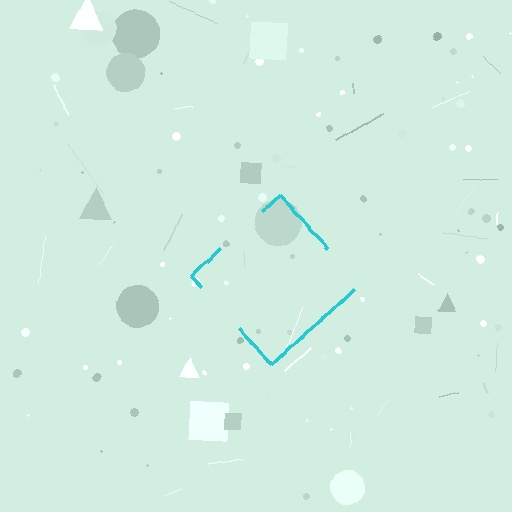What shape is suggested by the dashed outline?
The dashed outline suggests a diamond.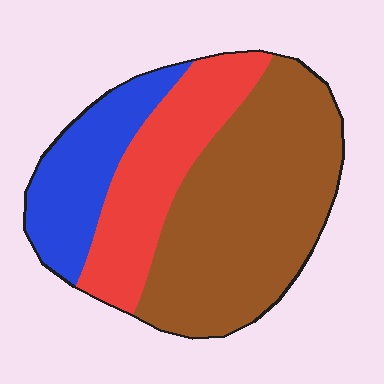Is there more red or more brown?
Brown.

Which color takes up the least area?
Blue, at roughly 20%.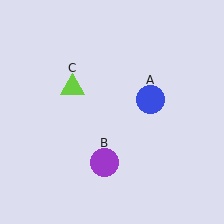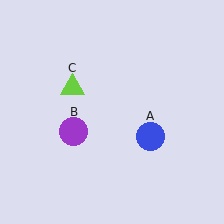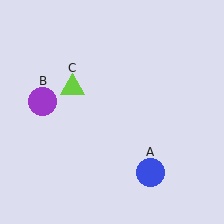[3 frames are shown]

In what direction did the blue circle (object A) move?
The blue circle (object A) moved down.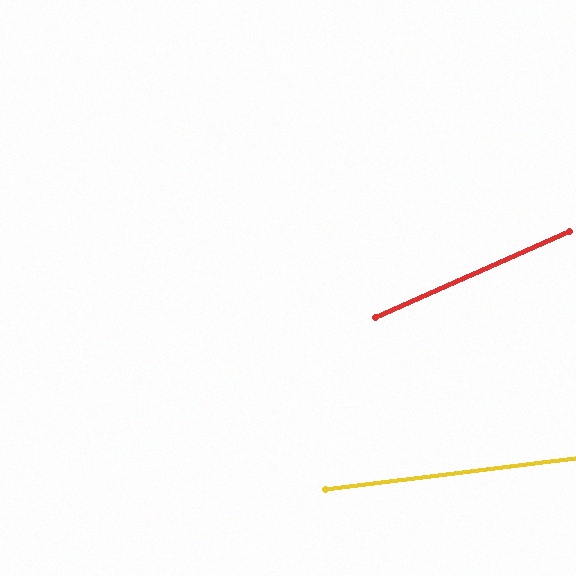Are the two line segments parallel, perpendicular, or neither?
Neither parallel nor perpendicular — they differ by about 17°.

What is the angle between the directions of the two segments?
Approximately 17 degrees.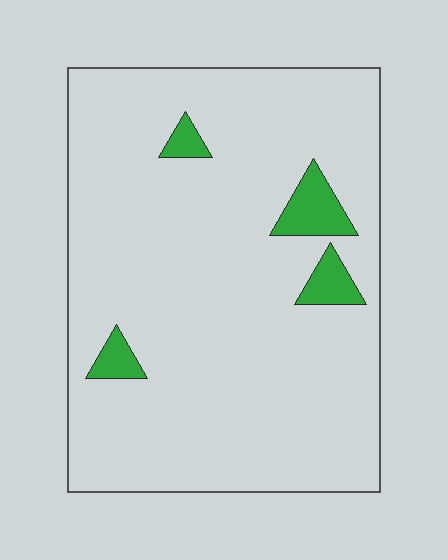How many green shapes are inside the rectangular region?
4.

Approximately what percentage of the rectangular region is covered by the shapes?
Approximately 5%.